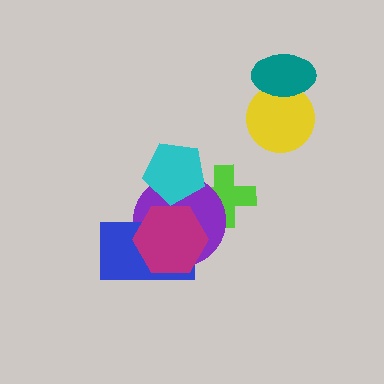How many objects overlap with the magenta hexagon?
2 objects overlap with the magenta hexagon.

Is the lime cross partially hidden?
Yes, it is partially covered by another shape.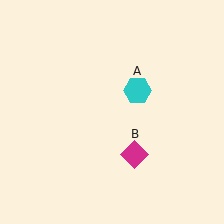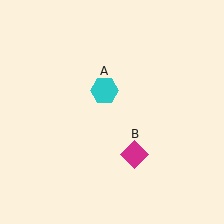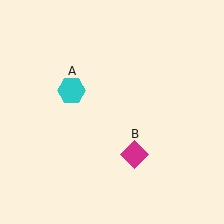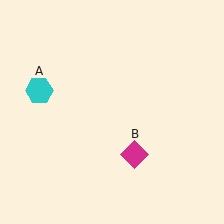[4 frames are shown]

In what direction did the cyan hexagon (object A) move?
The cyan hexagon (object A) moved left.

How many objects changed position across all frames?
1 object changed position: cyan hexagon (object A).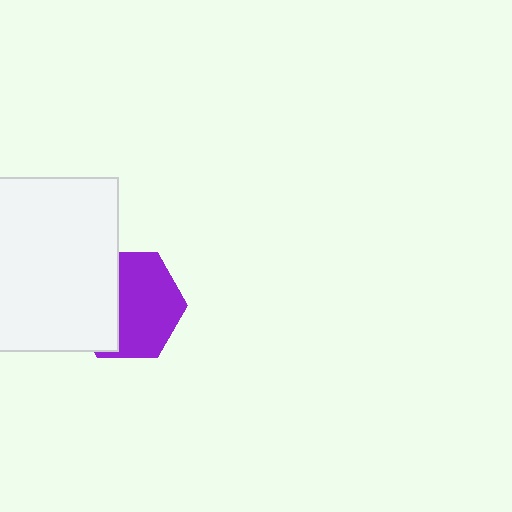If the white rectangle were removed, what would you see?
You would see the complete purple hexagon.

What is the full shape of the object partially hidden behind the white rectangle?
The partially hidden object is a purple hexagon.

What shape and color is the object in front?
The object in front is a white rectangle.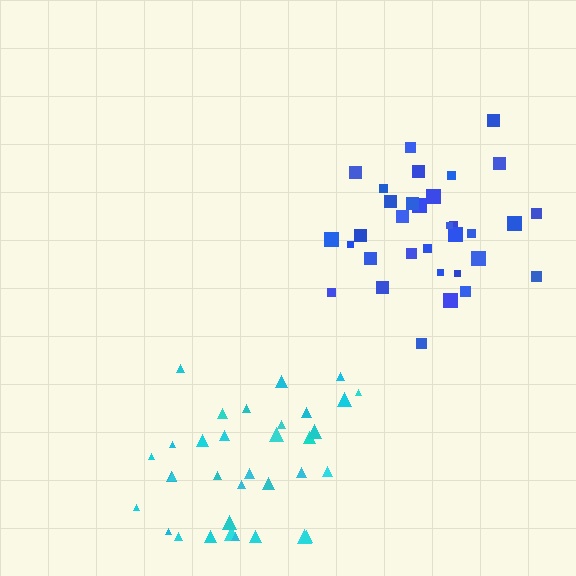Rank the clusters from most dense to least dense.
blue, cyan.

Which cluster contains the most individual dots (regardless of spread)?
Blue (34).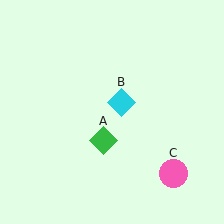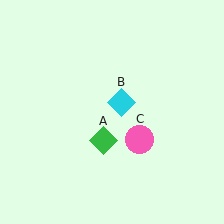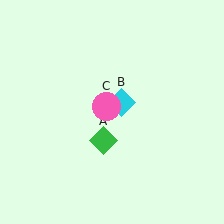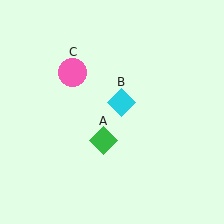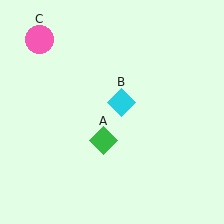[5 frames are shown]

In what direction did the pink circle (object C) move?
The pink circle (object C) moved up and to the left.